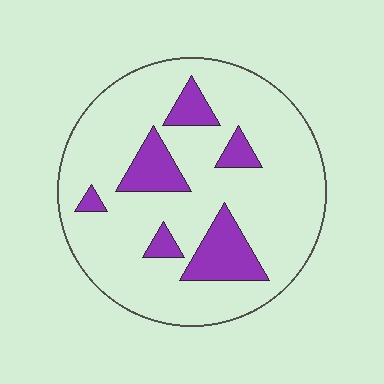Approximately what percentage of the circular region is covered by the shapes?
Approximately 20%.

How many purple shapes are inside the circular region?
6.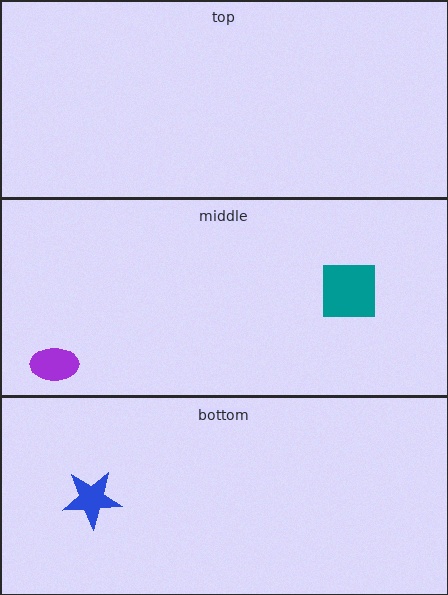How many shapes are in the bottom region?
1.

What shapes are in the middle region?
The purple ellipse, the teal square.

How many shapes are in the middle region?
2.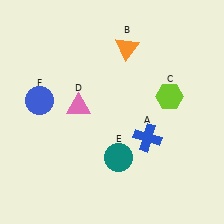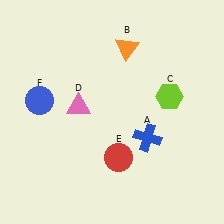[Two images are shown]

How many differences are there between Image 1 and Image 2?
There is 1 difference between the two images.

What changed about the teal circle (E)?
In Image 1, E is teal. In Image 2, it changed to red.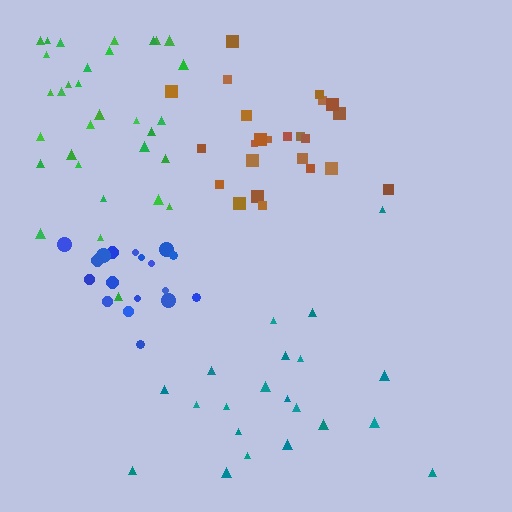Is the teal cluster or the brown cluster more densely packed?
Brown.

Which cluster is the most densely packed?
Blue.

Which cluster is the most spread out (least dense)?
Teal.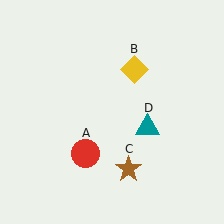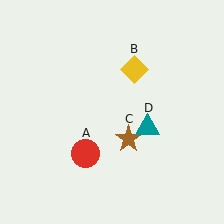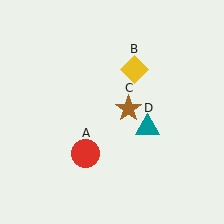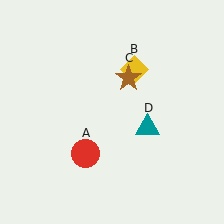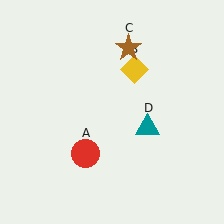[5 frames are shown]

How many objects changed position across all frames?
1 object changed position: brown star (object C).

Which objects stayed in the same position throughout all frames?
Red circle (object A) and yellow diamond (object B) and teal triangle (object D) remained stationary.